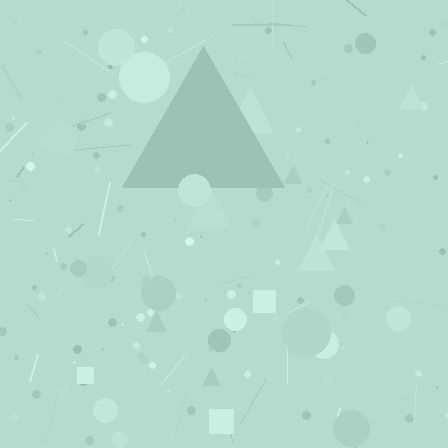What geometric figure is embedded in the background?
A triangle is embedded in the background.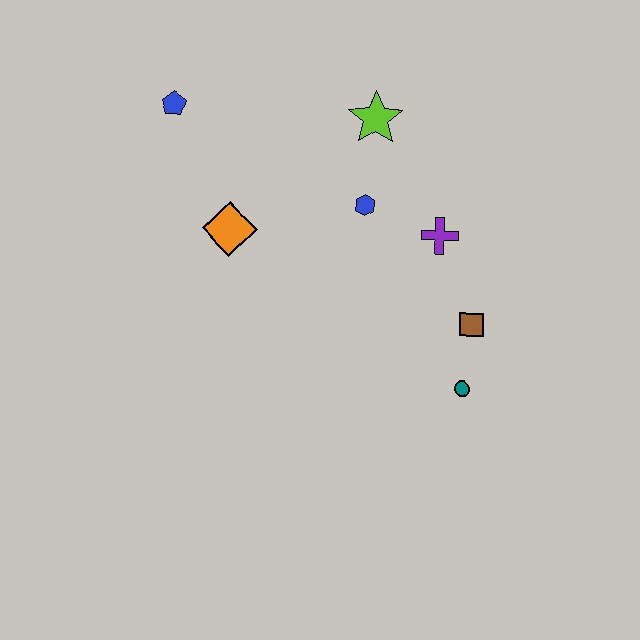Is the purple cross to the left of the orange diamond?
No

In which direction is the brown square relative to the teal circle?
The brown square is above the teal circle.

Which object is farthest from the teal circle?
The blue pentagon is farthest from the teal circle.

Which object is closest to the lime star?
The blue hexagon is closest to the lime star.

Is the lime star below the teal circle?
No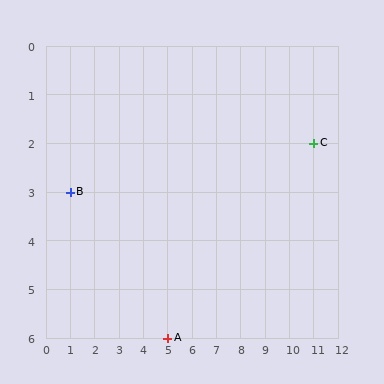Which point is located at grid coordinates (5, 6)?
Point A is at (5, 6).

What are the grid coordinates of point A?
Point A is at grid coordinates (5, 6).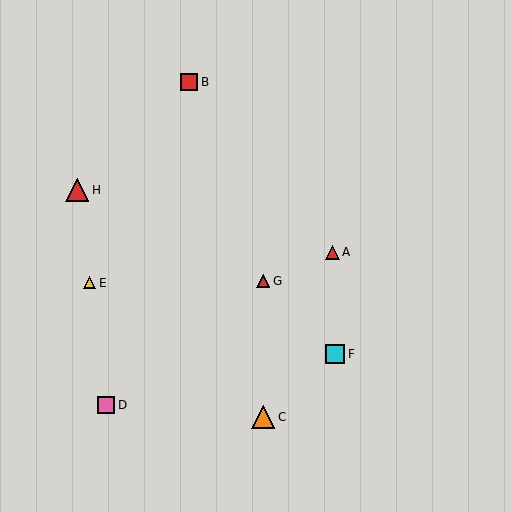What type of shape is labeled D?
Shape D is a pink square.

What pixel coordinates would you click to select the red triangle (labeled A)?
Click at (332, 252) to select the red triangle A.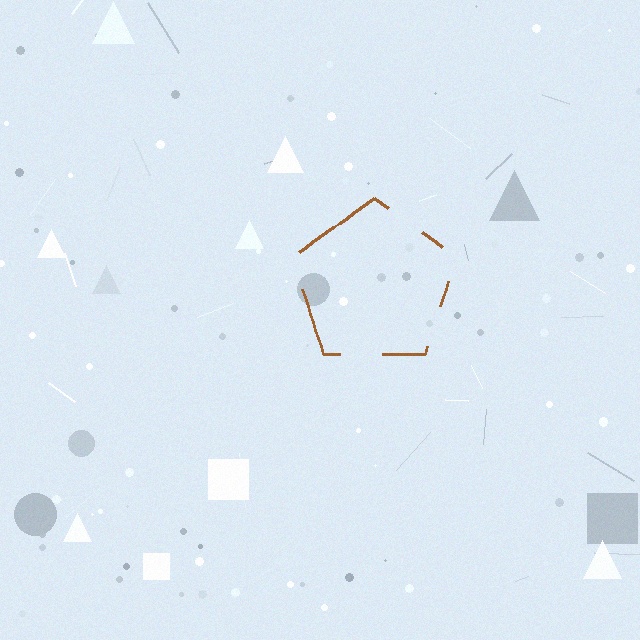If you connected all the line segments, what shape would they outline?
They would outline a pentagon.